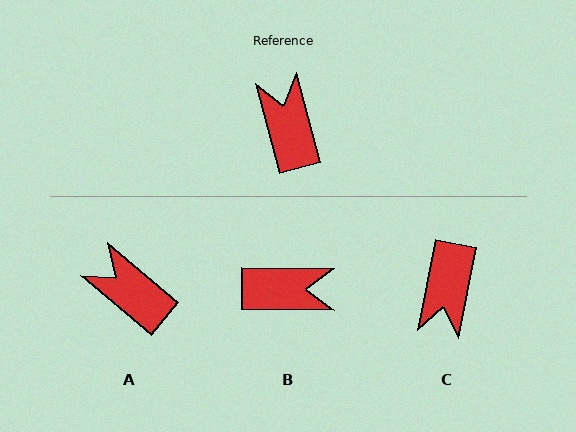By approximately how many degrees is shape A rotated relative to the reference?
Approximately 35 degrees counter-clockwise.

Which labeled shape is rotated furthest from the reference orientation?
C, about 154 degrees away.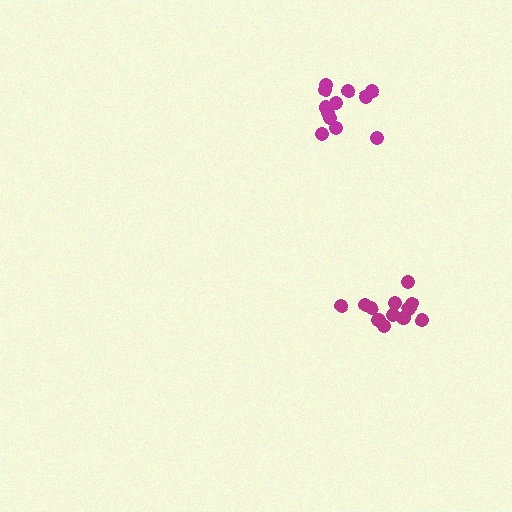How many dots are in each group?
Group 1: 12 dots, Group 2: 12 dots (24 total).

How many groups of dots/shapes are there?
There are 2 groups.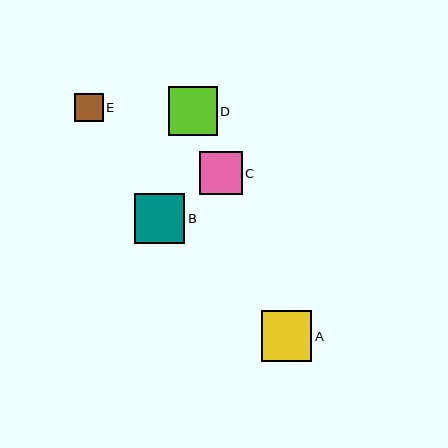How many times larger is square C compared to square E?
Square C is approximately 1.5 times the size of square E.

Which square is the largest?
Square A is the largest with a size of approximately 50 pixels.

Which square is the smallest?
Square E is the smallest with a size of approximately 29 pixels.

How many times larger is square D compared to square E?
Square D is approximately 1.7 times the size of square E.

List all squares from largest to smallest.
From largest to smallest: A, B, D, C, E.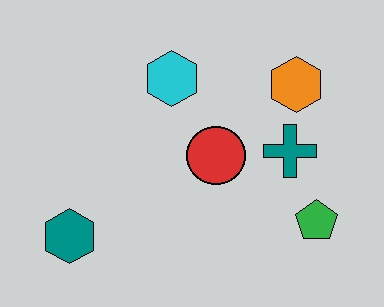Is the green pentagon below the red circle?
Yes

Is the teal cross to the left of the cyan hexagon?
No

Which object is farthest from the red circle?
The teal hexagon is farthest from the red circle.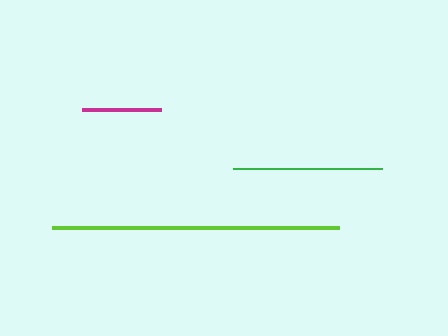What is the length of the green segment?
The green segment is approximately 148 pixels long.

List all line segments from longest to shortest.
From longest to shortest: lime, green, magenta.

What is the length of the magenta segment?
The magenta segment is approximately 80 pixels long.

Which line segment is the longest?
The lime line is the longest at approximately 287 pixels.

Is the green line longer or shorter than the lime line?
The lime line is longer than the green line.